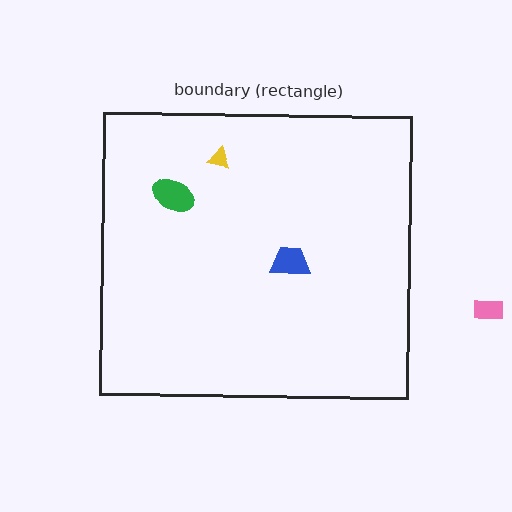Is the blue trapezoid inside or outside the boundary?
Inside.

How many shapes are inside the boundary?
3 inside, 1 outside.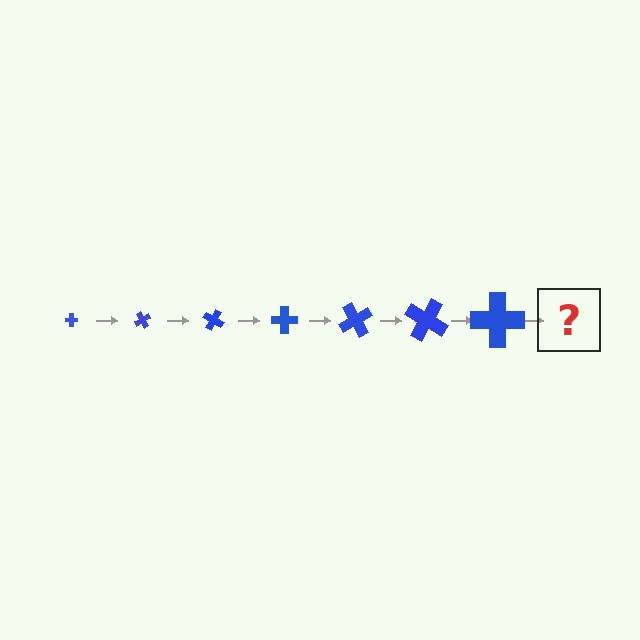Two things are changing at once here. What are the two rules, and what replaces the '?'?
The two rules are that the cross grows larger each step and it rotates 60 degrees each step. The '?' should be a cross, larger than the previous one and rotated 420 degrees from the start.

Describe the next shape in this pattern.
It should be a cross, larger than the previous one and rotated 420 degrees from the start.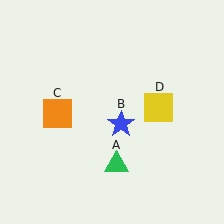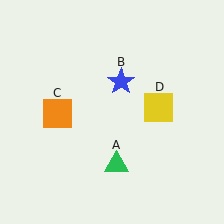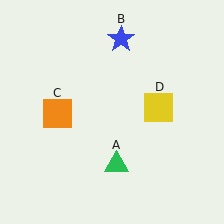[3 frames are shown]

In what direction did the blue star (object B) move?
The blue star (object B) moved up.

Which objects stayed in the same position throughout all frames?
Green triangle (object A) and orange square (object C) and yellow square (object D) remained stationary.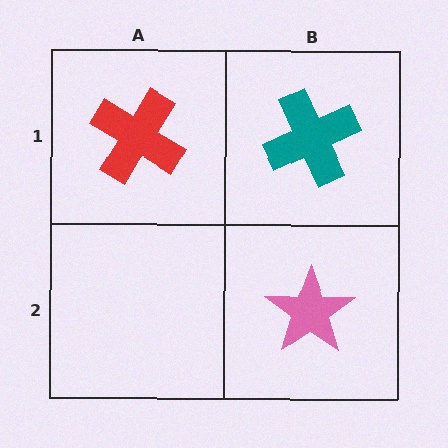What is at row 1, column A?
A red cross.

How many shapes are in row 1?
2 shapes.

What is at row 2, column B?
A pink star.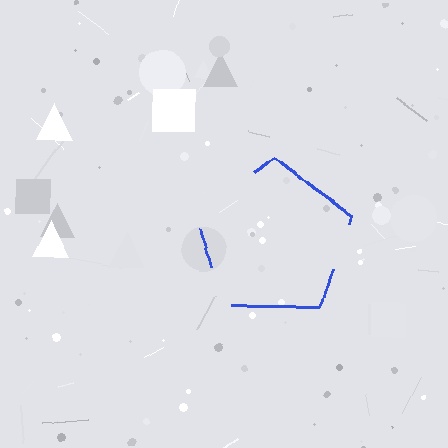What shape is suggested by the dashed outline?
The dashed outline suggests a pentagon.